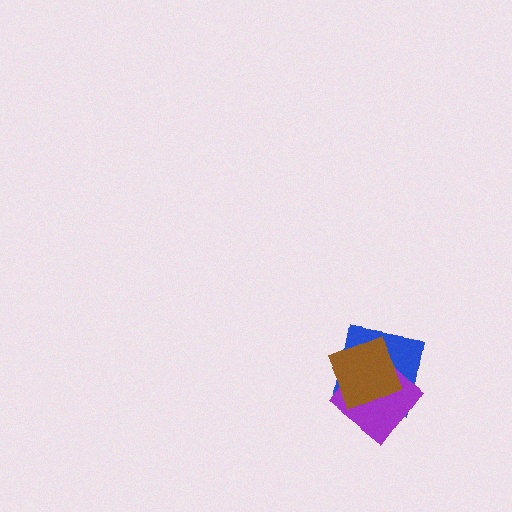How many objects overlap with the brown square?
2 objects overlap with the brown square.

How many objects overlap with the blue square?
2 objects overlap with the blue square.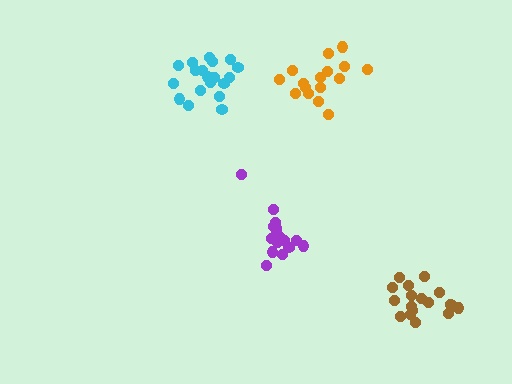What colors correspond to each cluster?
The clusters are colored: orange, cyan, brown, purple.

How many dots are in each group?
Group 1: 16 dots, Group 2: 19 dots, Group 3: 19 dots, Group 4: 16 dots (70 total).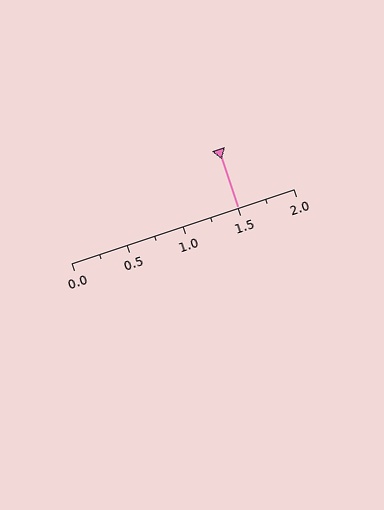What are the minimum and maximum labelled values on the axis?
The axis runs from 0.0 to 2.0.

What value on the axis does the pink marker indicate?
The marker indicates approximately 1.5.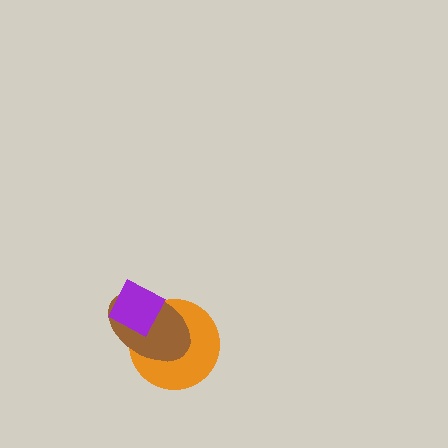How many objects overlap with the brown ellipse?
2 objects overlap with the brown ellipse.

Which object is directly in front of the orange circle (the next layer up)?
The brown ellipse is directly in front of the orange circle.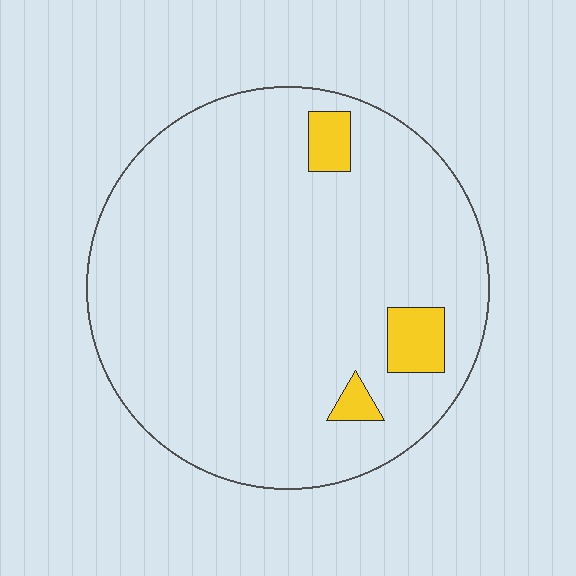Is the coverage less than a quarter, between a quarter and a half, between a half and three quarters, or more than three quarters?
Less than a quarter.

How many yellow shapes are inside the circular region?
3.